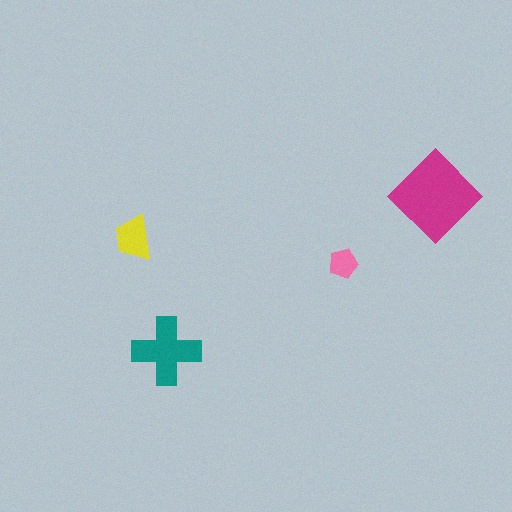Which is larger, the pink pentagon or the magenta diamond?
The magenta diamond.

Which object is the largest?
The magenta diamond.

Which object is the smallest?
The pink pentagon.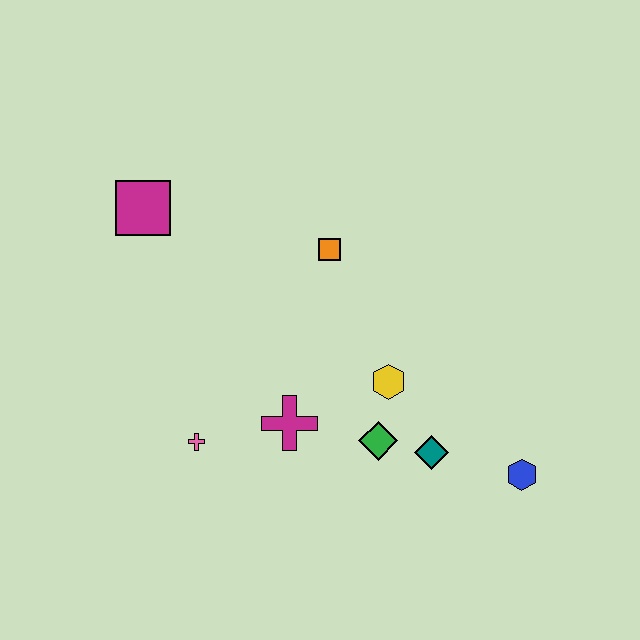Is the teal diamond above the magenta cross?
No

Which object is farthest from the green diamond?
The magenta square is farthest from the green diamond.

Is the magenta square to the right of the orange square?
No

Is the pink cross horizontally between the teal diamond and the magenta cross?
No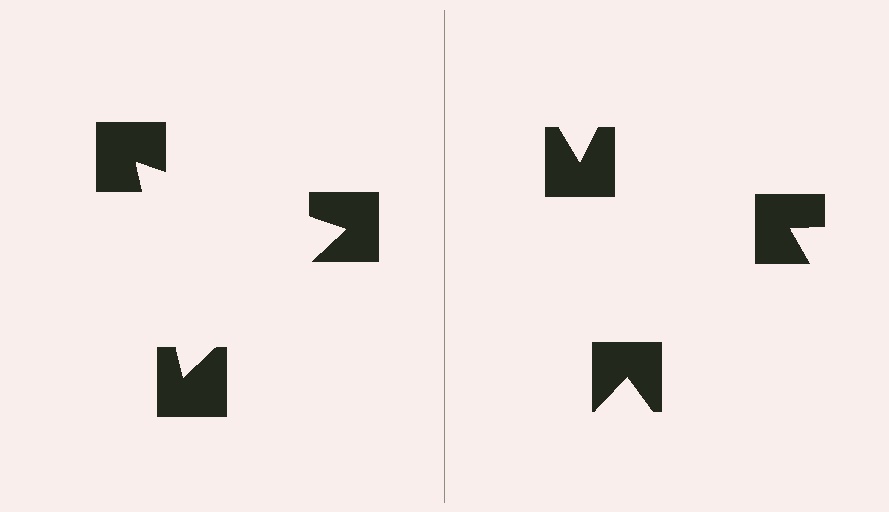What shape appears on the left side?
An illusory triangle.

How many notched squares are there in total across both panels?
6 — 3 on each side.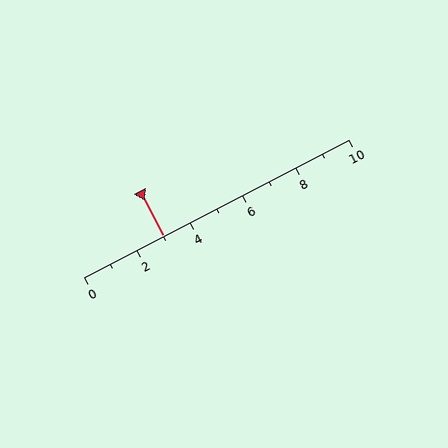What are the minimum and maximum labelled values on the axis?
The axis runs from 0 to 10.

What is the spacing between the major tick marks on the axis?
The major ticks are spaced 2 apart.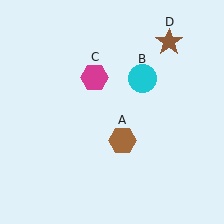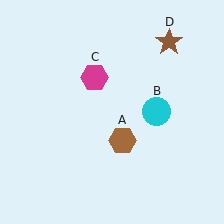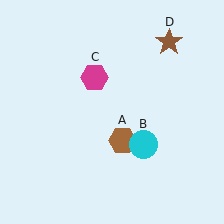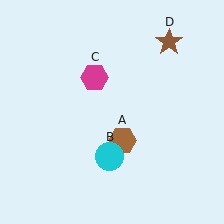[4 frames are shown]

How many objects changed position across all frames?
1 object changed position: cyan circle (object B).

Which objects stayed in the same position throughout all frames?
Brown hexagon (object A) and magenta hexagon (object C) and brown star (object D) remained stationary.